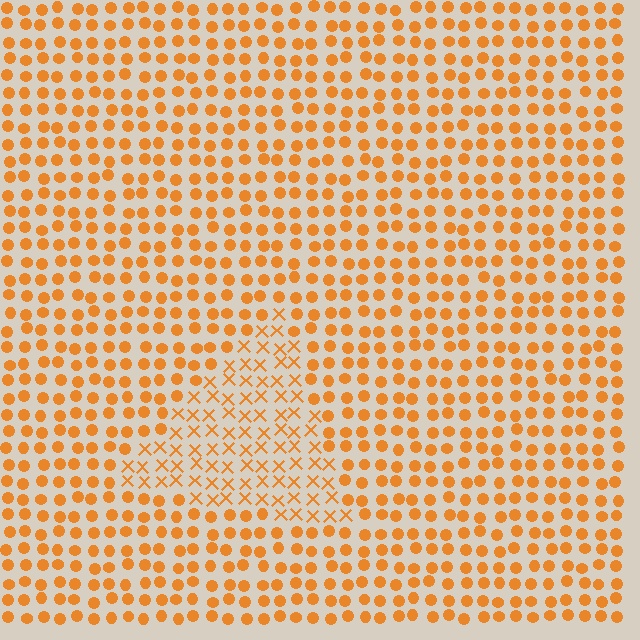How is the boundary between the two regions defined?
The boundary is defined by a change in element shape: X marks inside vs. circles outside. All elements share the same color and spacing.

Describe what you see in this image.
The image is filled with small orange elements arranged in a uniform grid. A triangle-shaped region contains X marks, while the surrounding area contains circles. The boundary is defined purely by the change in element shape.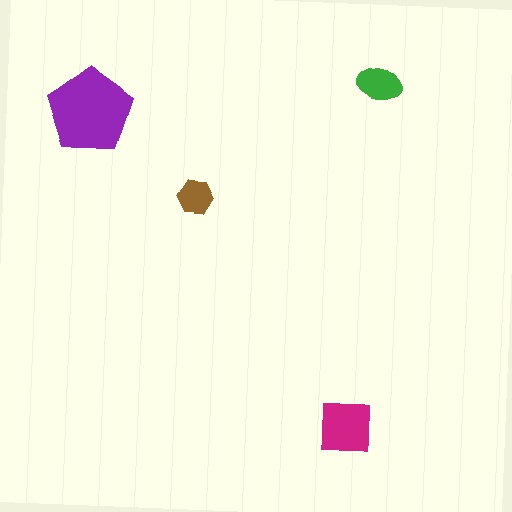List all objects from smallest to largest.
The brown hexagon, the green ellipse, the magenta square, the purple pentagon.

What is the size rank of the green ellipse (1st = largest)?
3rd.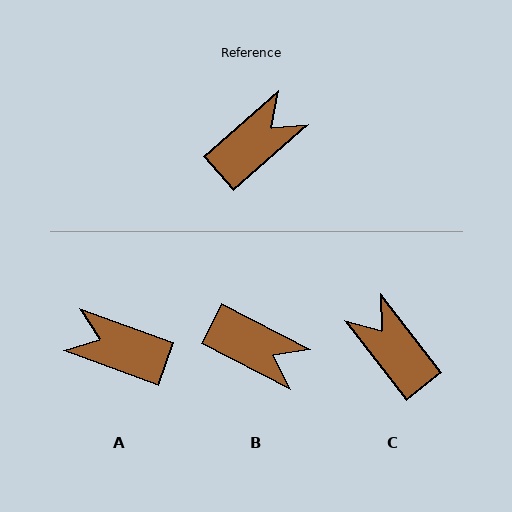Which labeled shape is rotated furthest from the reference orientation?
A, about 118 degrees away.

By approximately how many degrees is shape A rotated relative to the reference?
Approximately 118 degrees counter-clockwise.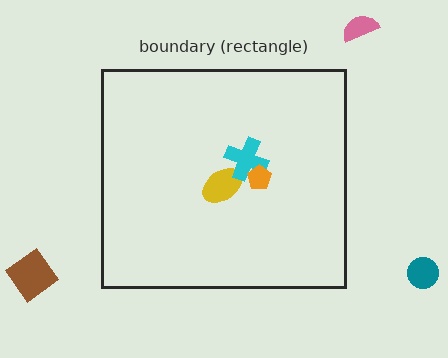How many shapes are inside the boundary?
3 inside, 3 outside.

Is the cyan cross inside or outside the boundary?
Inside.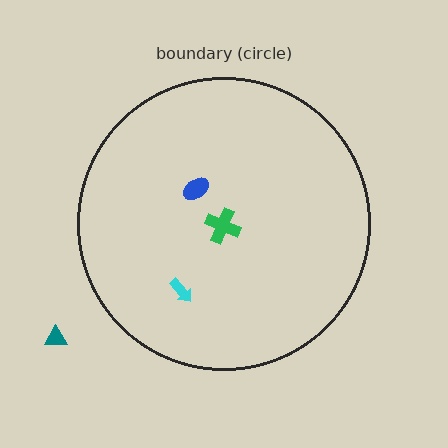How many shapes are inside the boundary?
3 inside, 1 outside.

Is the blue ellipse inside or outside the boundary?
Inside.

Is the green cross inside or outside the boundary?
Inside.